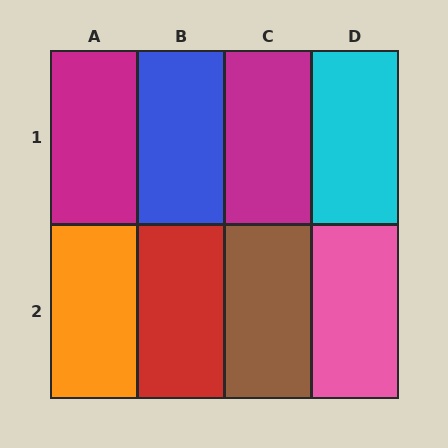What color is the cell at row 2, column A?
Orange.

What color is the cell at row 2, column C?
Brown.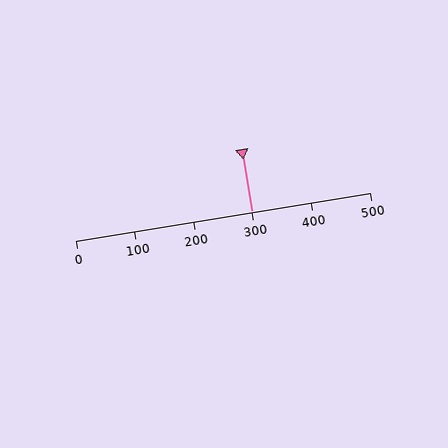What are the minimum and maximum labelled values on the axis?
The axis runs from 0 to 500.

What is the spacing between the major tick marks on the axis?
The major ticks are spaced 100 apart.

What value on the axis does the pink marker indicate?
The marker indicates approximately 300.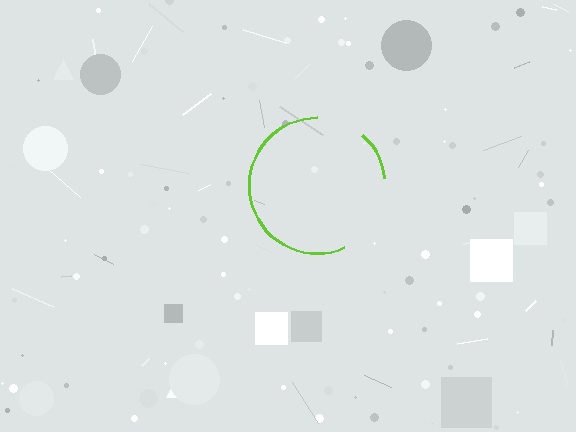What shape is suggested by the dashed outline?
The dashed outline suggests a circle.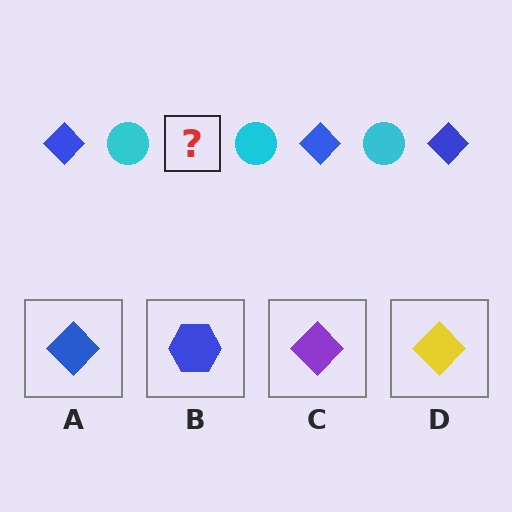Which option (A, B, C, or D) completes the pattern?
A.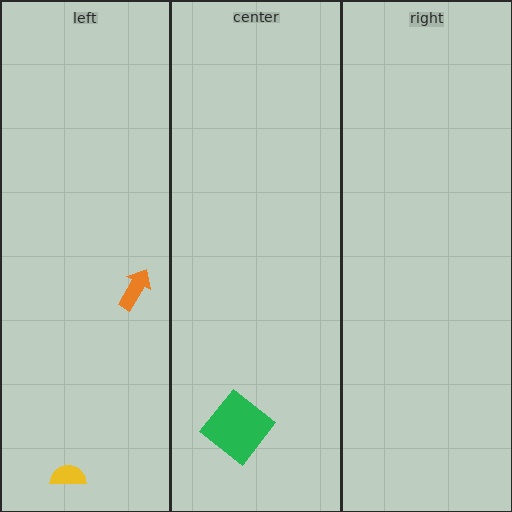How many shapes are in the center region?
1.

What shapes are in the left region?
The orange arrow, the yellow semicircle.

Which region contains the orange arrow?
The left region.